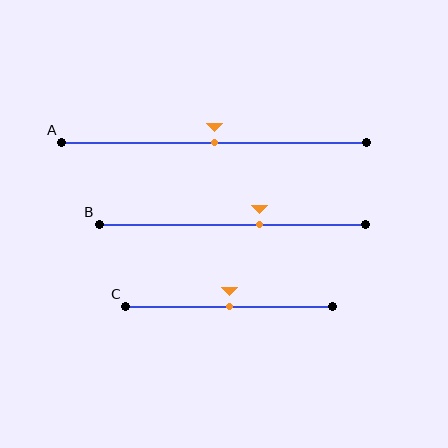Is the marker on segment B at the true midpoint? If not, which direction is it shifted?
No, the marker on segment B is shifted to the right by about 10% of the segment length.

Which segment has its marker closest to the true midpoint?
Segment A has its marker closest to the true midpoint.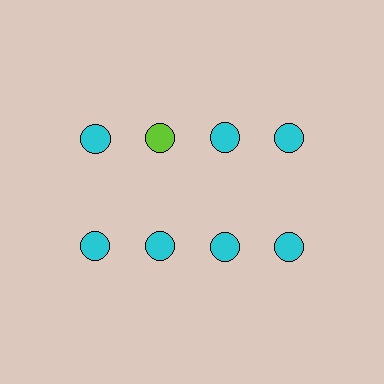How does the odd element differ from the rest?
It has a different color: lime instead of cyan.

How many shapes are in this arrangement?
There are 8 shapes arranged in a grid pattern.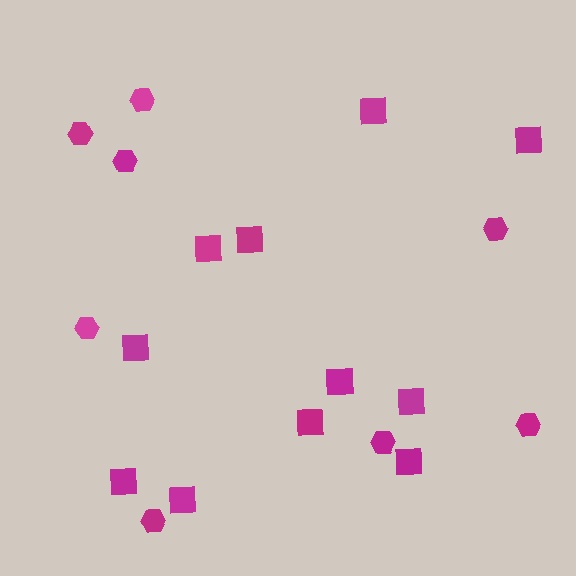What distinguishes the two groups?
There are 2 groups: one group of squares (11) and one group of hexagons (8).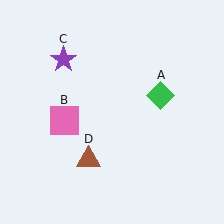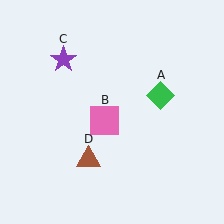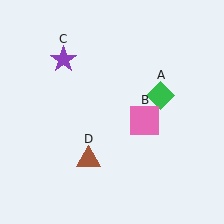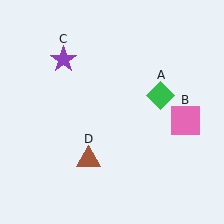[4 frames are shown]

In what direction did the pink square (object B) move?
The pink square (object B) moved right.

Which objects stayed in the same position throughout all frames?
Green diamond (object A) and purple star (object C) and brown triangle (object D) remained stationary.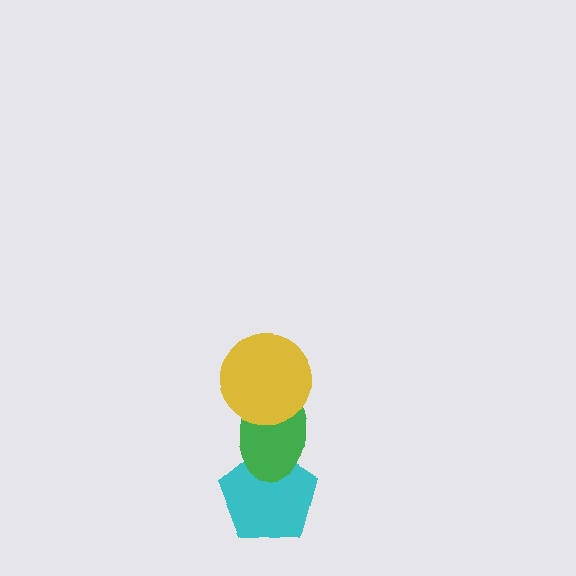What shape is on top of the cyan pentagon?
The green ellipse is on top of the cyan pentagon.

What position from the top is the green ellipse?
The green ellipse is 2nd from the top.